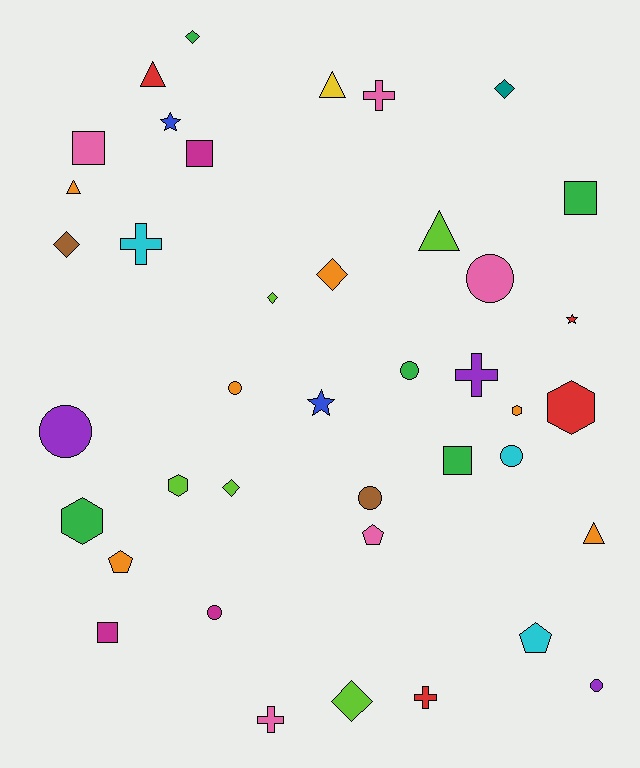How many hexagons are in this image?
There are 4 hexagons.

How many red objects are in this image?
There are 4 red objects.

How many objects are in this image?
There are 40 objects.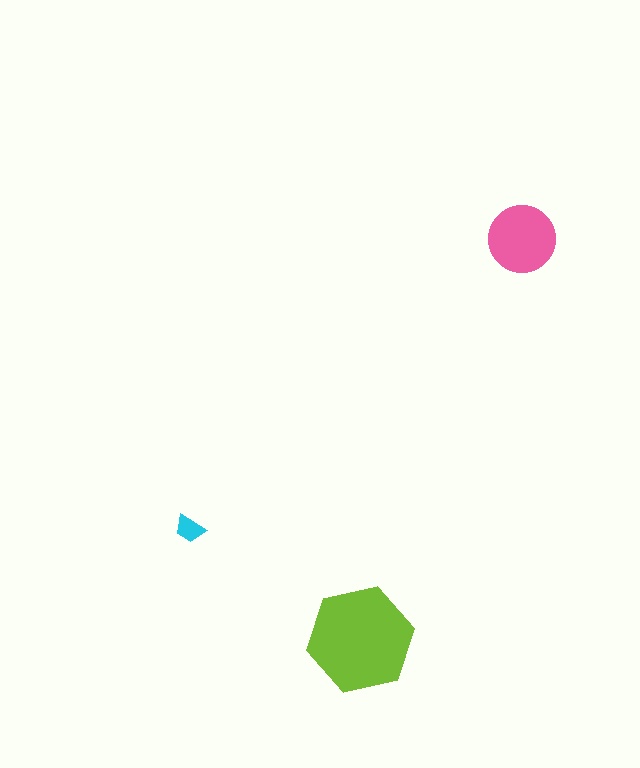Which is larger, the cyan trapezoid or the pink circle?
The pink circle.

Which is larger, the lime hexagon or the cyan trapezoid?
The lime hexagon.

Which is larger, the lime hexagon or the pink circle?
The lime hexagon.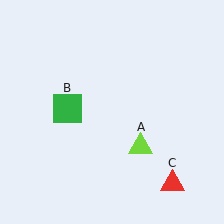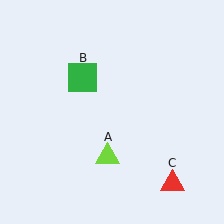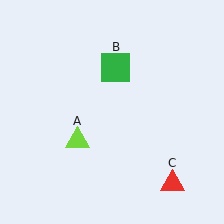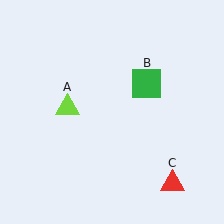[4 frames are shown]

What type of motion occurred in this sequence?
The lime triangle (object A), green square (object B) rotated clockwise around the center of the scene.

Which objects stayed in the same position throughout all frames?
Red triangle (object C) remained stationary.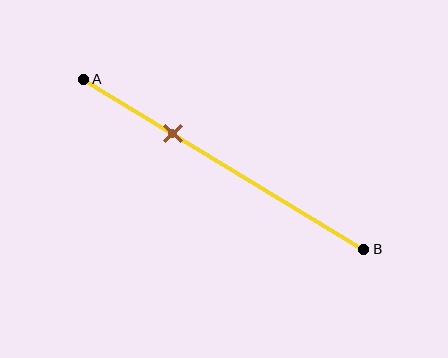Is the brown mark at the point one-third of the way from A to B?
Yes, the mark is approximately at the one-third point.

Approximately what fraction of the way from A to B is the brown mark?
The brown mark is approximately 30% of the way from A to B.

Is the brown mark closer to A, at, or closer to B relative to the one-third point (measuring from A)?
The brown mark is approximately at the one-third point of segment AB.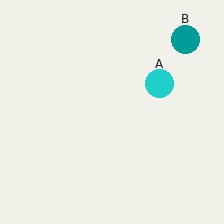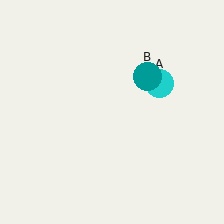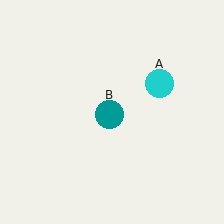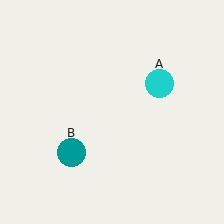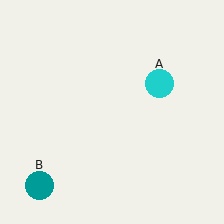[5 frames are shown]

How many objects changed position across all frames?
1 object changed position: teal circle (object B).